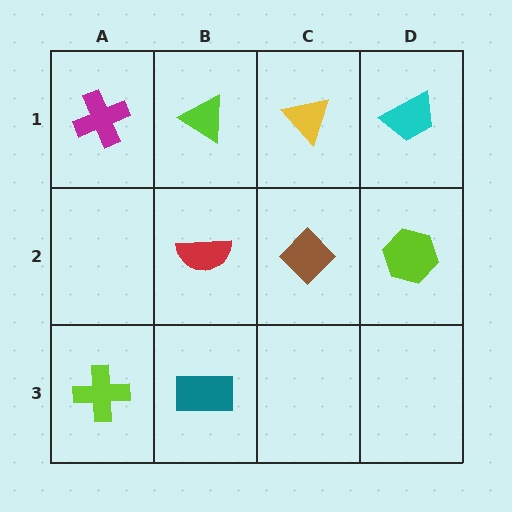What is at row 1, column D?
A cyan trapezoid.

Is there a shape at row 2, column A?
No, that cell is empty.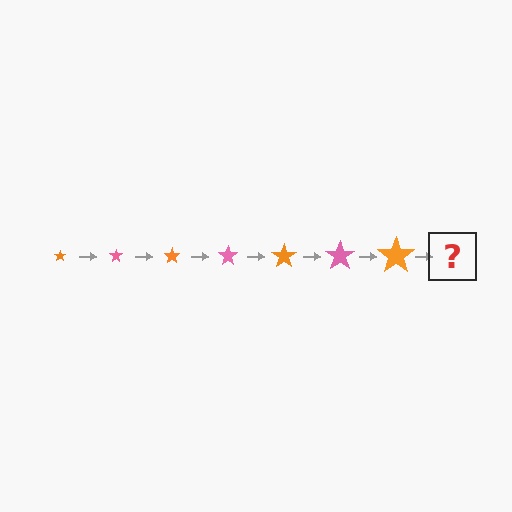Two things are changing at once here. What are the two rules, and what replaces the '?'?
The two rules are that the star grows larger each step and the color cycles through orange and pink. The '?' should be a pink star, larger than the previous one.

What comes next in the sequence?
The next element should be a pink star, larger than the previous one.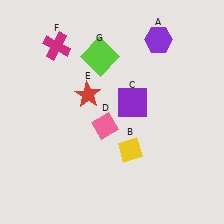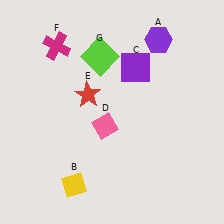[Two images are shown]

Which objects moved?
The objects that moved are: the yellow diamond (B), the purple square (C).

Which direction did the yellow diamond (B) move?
The yellow diamond (B) moved left.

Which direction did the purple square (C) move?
The purple square (C) moved up.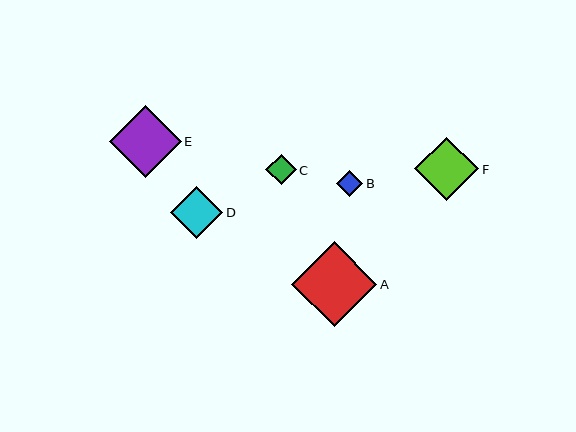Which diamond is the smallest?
Diamond B is the smallest with a size of approximately 26 pixels.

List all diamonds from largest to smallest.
From largest to smallest: A, E, F, D, C, B.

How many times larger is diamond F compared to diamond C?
Diamond F is approximately 2.1 times the size of diamond C.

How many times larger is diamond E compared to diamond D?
Diamond E is approximately 1.4 times the size of diamond D.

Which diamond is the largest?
Diamond A is the largest with a size of approximately 85 pixels.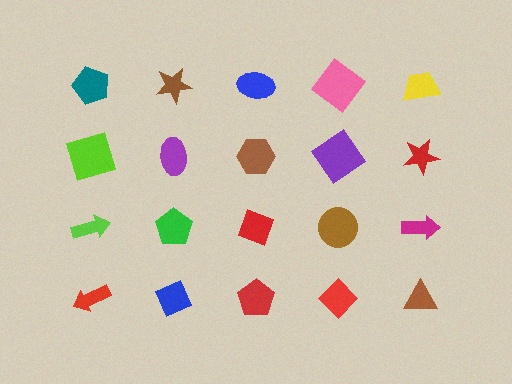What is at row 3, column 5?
A magenta arrow.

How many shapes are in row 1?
5 shapes.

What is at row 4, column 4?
A red diamond.